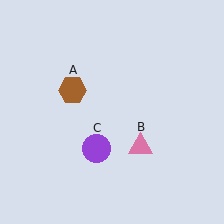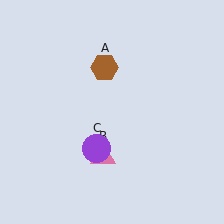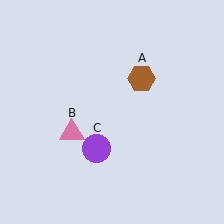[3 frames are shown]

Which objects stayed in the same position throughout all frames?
Purple circle (object C) remained stationary.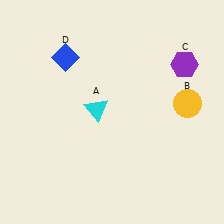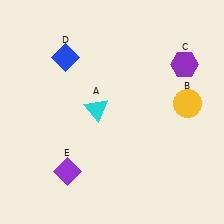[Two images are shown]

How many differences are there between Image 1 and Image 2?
There is 1 difference between the two images.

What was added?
A purple diamond (E) was added in Image 2.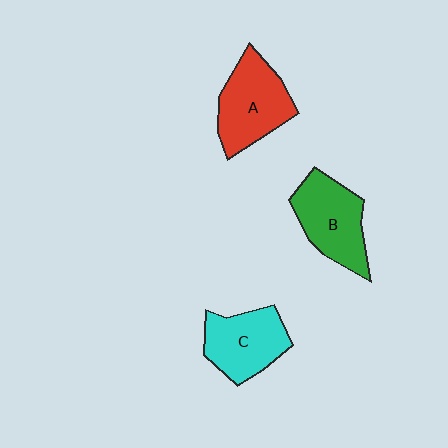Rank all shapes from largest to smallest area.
From largest to smallest: A (red), B (green), C (cyan).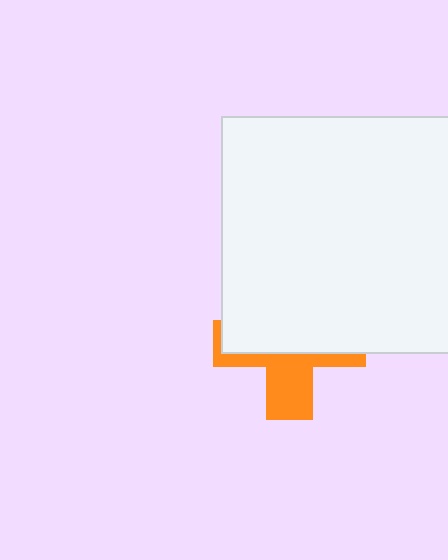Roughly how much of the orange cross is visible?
A small part of it is visible (roughly 40%).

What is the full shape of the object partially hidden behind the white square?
The partially hidden object is an orange cross.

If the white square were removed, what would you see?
You would see the complete orange cross.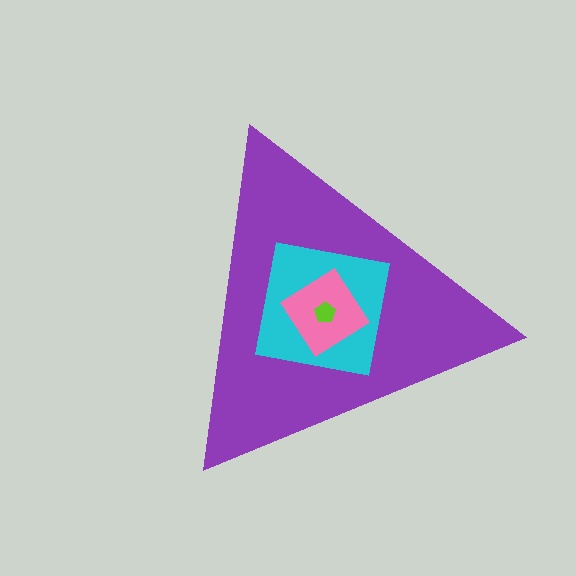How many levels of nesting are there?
4.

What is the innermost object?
The lime pentagon.